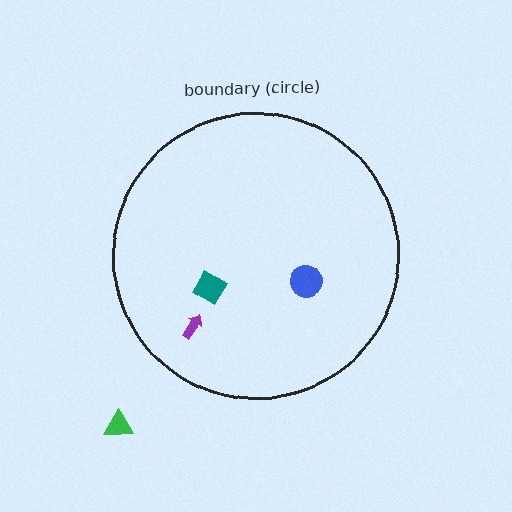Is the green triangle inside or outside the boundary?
Outside.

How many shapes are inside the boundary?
3 inside, 1 outside.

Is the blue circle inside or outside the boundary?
Inside.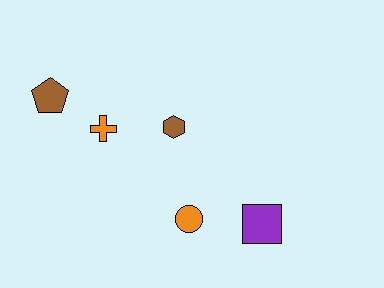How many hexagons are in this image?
There is 1 hexagon.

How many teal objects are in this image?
There are no teal objects.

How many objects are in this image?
There are 5 objects.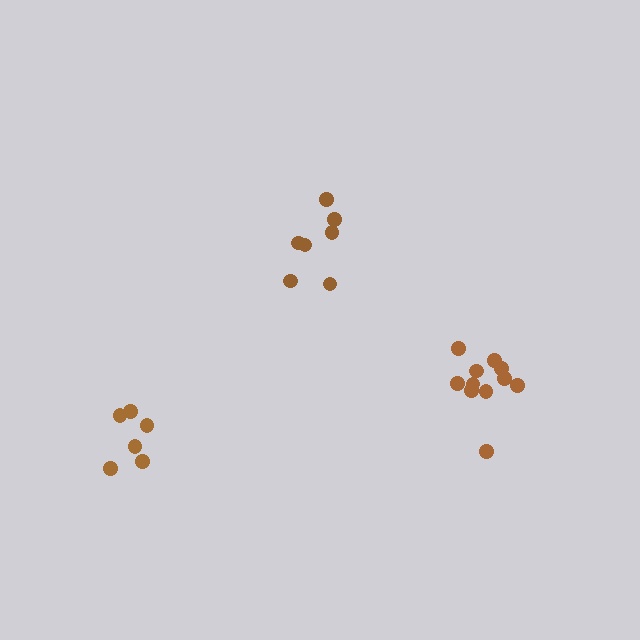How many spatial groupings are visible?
There are 3 spatial groupings.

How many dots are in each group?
Group 1: 6 dots, Group 2: 7 dots, Group 3: 11 dots (24 total).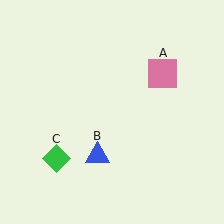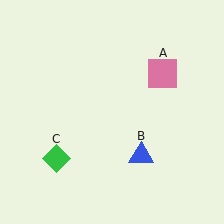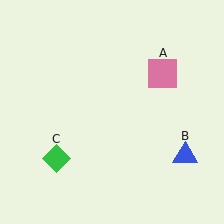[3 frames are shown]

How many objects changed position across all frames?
1 object changed position: blue triangle (object B).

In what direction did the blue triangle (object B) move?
The blue triangle (object B) moved right.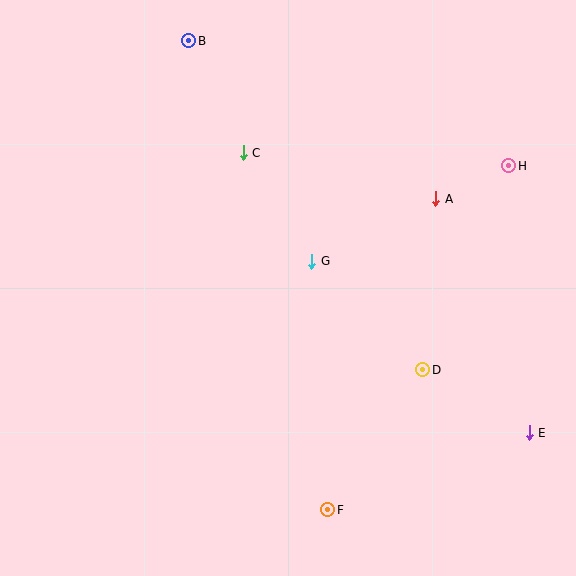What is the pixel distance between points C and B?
The distance between C and B is 125 pixels.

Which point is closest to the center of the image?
Point G at (312, 261) is closest to the center.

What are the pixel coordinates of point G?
Point G is at (312, 261).